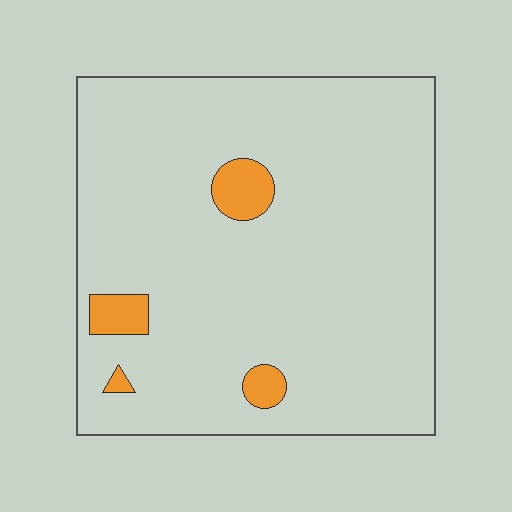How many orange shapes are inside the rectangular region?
4.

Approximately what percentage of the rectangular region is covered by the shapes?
Approximately 5%.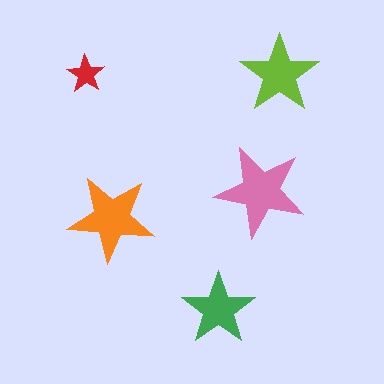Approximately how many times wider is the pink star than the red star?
About 2.5 times wider.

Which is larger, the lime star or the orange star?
The orange one.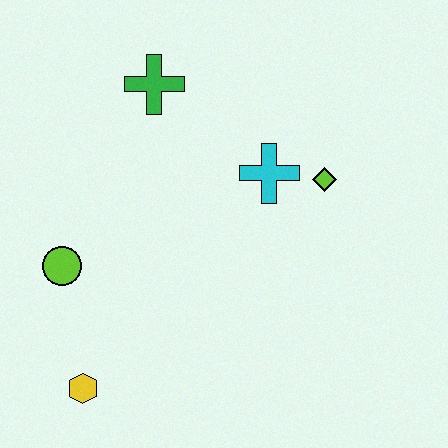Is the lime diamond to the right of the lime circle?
Yes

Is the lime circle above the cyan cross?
No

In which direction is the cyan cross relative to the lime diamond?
The cyan cross is to the left of the lime diamond.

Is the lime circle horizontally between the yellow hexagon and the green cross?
No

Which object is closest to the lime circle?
The yellow hexagon is closest to the lime circle.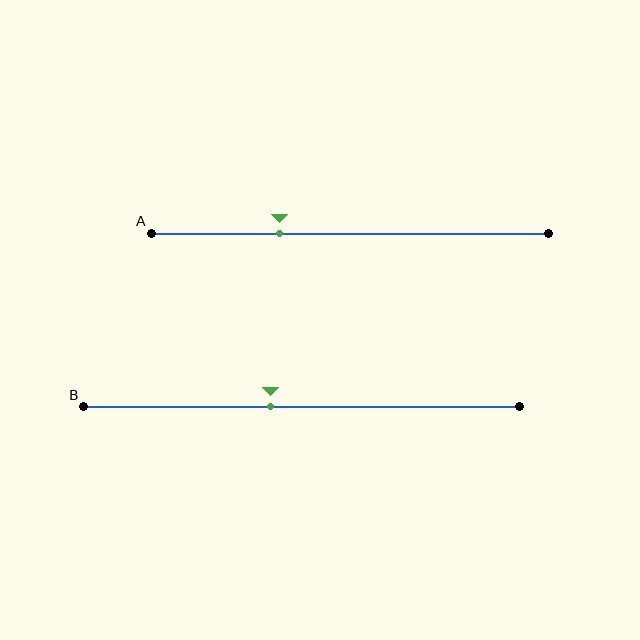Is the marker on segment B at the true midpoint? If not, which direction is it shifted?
No, the marker on segment B is shifted to the left by about 7% of the segment length.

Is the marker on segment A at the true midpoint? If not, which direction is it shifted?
No, the marker on segment A is shifted to the left by about 18% of the segment length.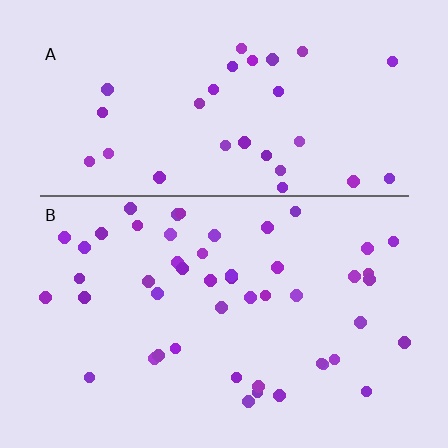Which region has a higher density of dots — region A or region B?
B (the bottom).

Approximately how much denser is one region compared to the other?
Approximately 1.6× — region B over region A.